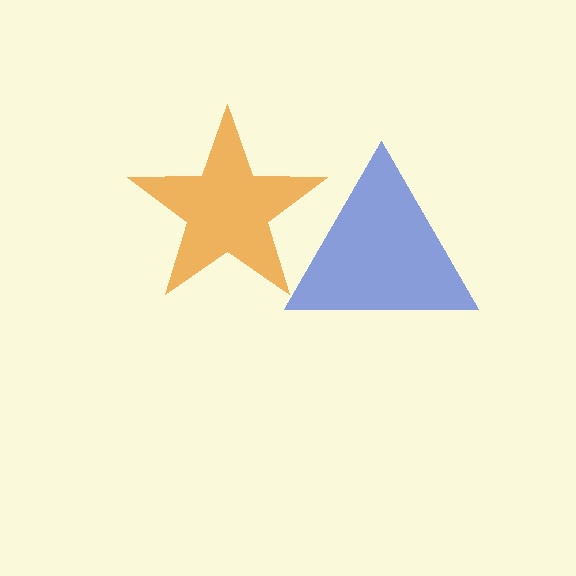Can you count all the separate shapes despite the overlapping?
Yes, there are 2 separate shapes.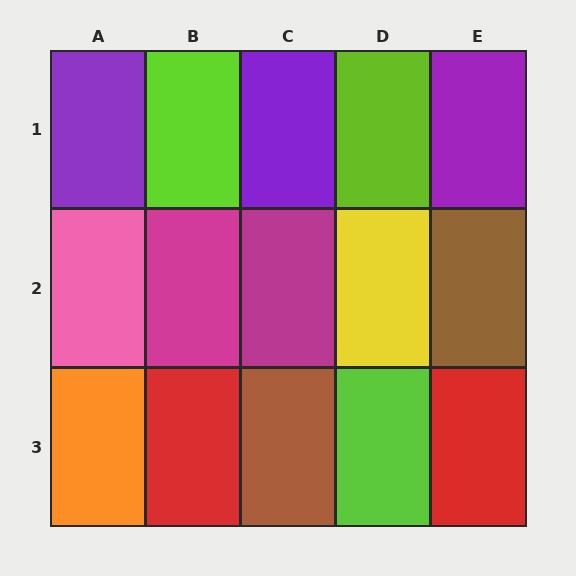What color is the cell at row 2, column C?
Magenta.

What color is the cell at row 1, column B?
Lime.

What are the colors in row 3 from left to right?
Orange, red, brown, lime, red.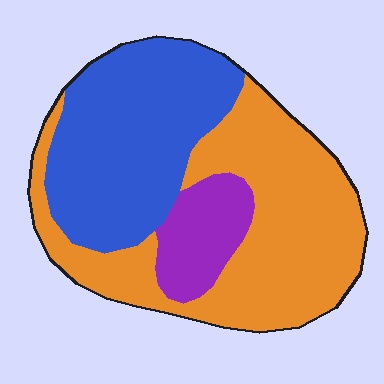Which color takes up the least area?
Purple, at roughly 10%.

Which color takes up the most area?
Orange, at roughly 50%.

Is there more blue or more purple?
Blue.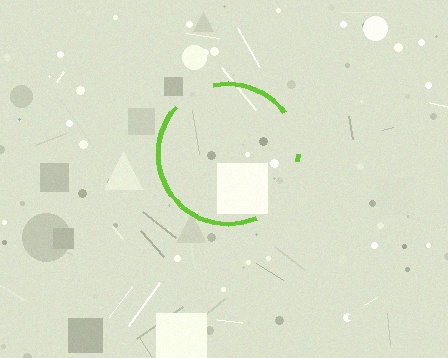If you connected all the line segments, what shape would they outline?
They would outline a circle.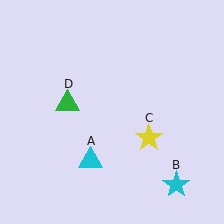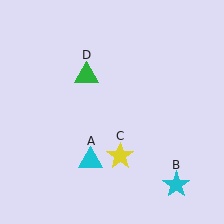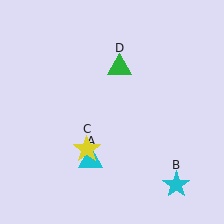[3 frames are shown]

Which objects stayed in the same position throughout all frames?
Cyan triangle (object A) and cyan star (object B) remained stationary.